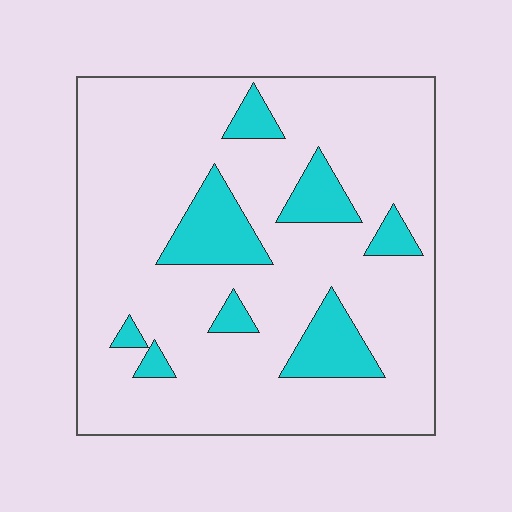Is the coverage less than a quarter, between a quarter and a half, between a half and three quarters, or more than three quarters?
Less than a quarter.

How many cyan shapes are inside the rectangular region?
8.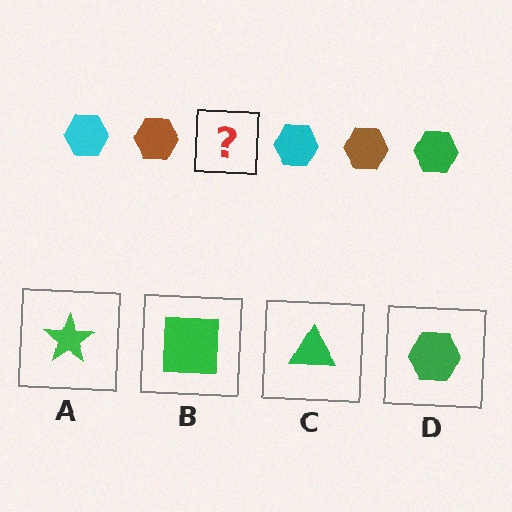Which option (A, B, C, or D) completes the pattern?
D.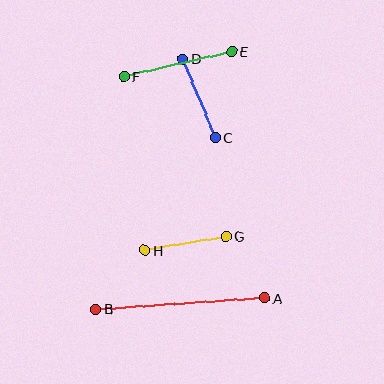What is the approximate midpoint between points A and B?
The midpoint is at approximately (180, 304) pixels.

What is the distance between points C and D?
The distance is approximately 85 pixels.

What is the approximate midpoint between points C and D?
The midpoint is at approximately (199, 98) pixels.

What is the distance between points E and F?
The distance is approximately 111 pixels.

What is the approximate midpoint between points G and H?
The midpoint is at approximately (185, 243) pixels.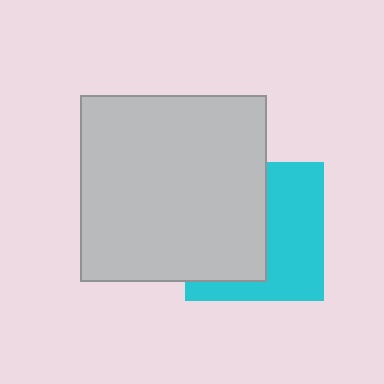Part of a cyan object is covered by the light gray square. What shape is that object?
It is a square.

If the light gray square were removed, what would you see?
You would see the complete cyan square.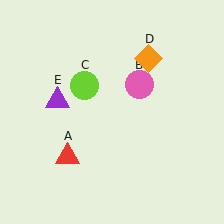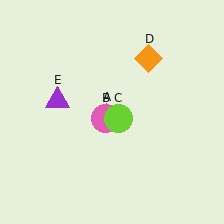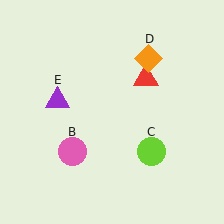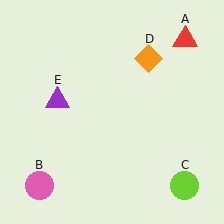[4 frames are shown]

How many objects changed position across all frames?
3 objects changed position: red triangle (object A), pink circle (object B), lime circle (object C).